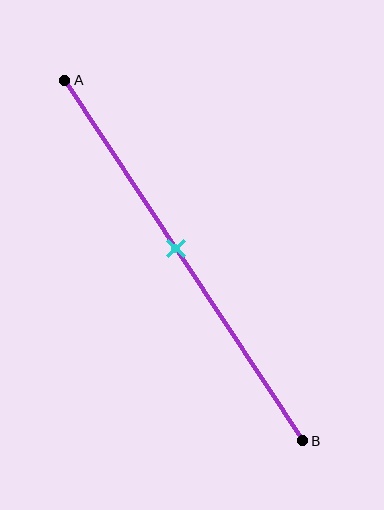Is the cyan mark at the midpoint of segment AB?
No, the mark is at about 45% from A, not at the 50% midpoint.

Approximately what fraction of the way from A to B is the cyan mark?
The cyan mark is approximately 45% of the way from A to B.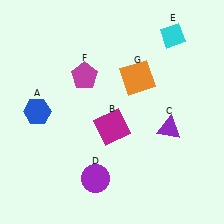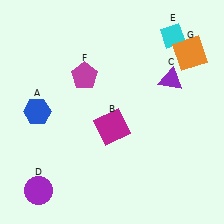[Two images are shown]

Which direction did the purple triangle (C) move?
The purple triangle (C) moved up.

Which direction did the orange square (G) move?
The orange square (G) moved right.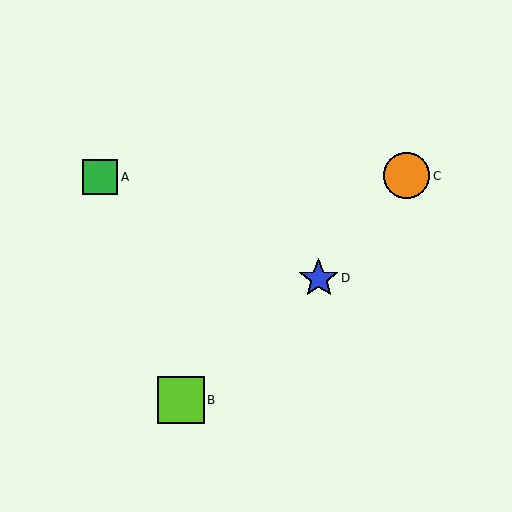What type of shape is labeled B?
Shape B is a lime square.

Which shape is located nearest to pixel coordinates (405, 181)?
The orange circle (labeled C) at (407, 176) is nearest to that location.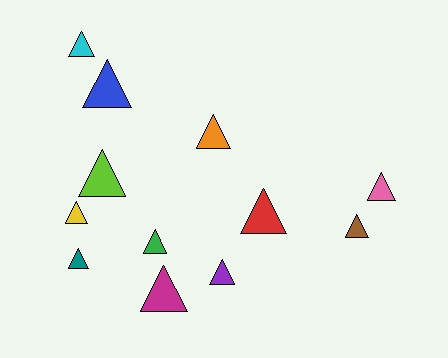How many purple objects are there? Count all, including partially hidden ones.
There is 1 purple object.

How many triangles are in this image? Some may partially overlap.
There are 12 triangles.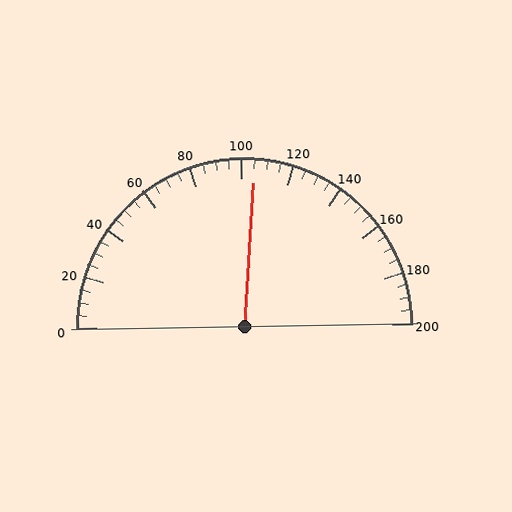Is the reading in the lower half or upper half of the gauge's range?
The reading is in the upper half of the range (0 to 200).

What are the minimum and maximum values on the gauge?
The gauge ranges from 0 to 200.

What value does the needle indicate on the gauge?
The needle indicates approximately 105.